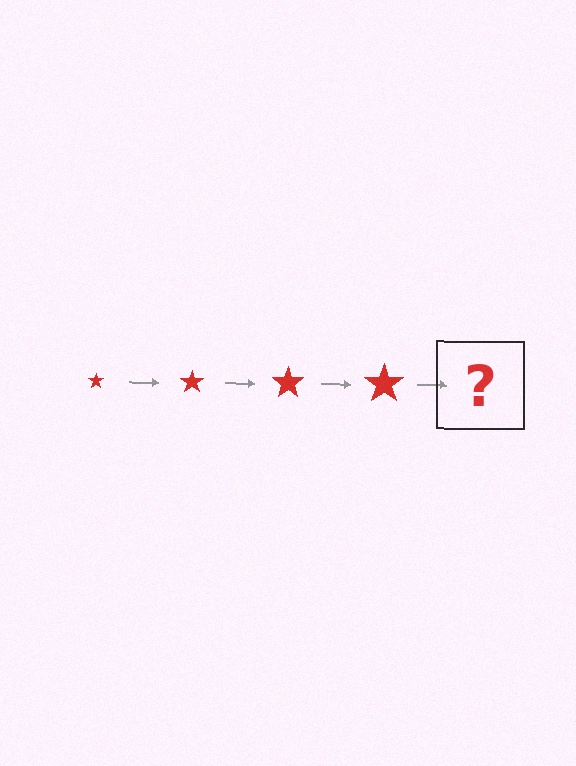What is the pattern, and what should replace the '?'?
The pattern is that the star gets progressively larger each step. The '?' should be a red star, larger than the previous one.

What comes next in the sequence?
The next element should be a red star, larger than the previous one.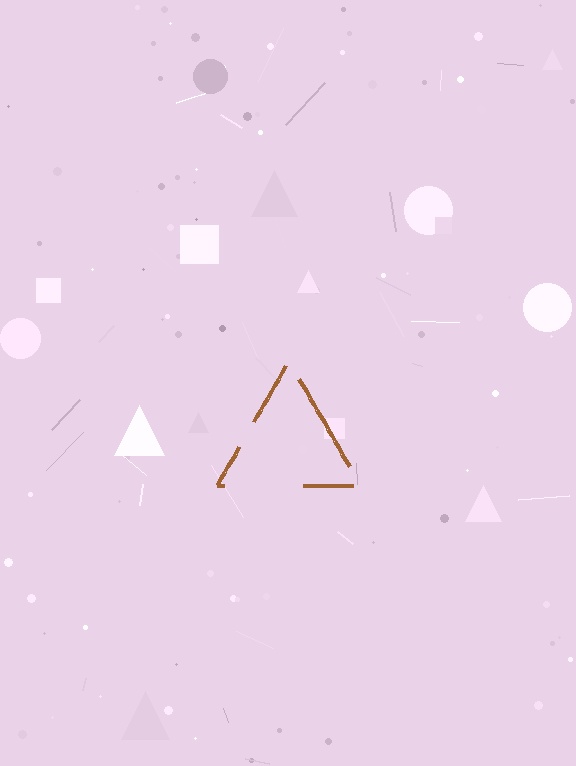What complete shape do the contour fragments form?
The contour fragments form a triangle.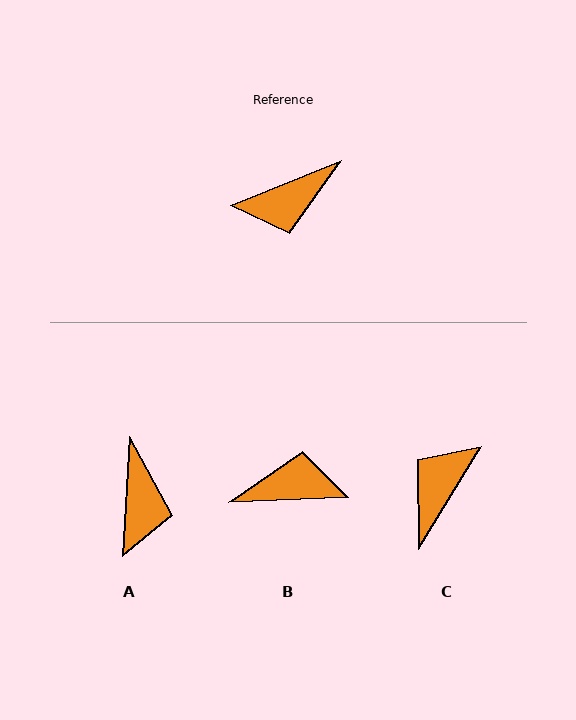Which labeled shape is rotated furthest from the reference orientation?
B, about 160 degrees away.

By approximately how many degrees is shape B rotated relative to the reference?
Approximately 160 degrees counter-clockwise.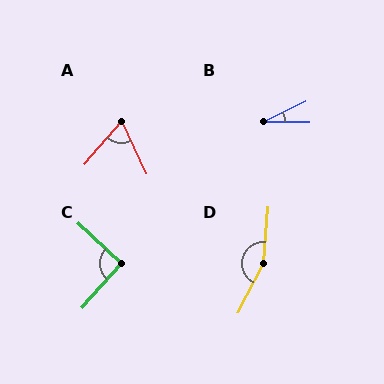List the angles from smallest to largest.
B (27°), A (66°), C (91°), D (158°).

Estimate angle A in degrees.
Approximately 66 degrees.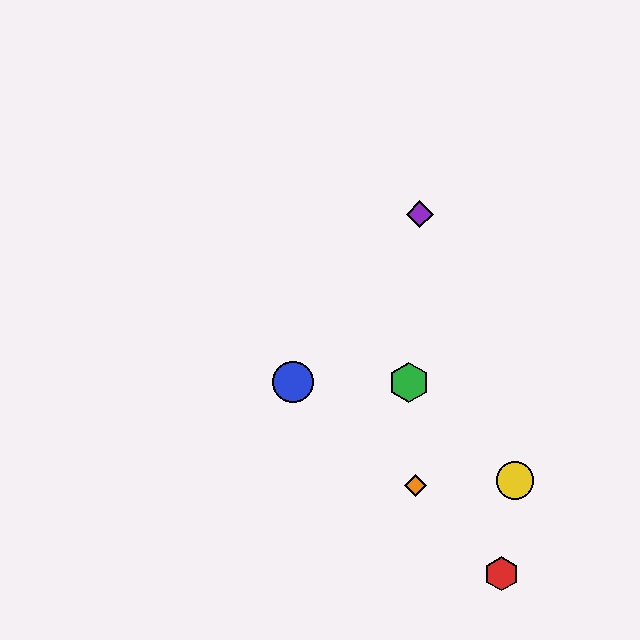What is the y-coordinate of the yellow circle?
The yellow circle is at y≈480.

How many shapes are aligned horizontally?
2 shapes (the blue circle, the green hexagon) are aligned horizontally.